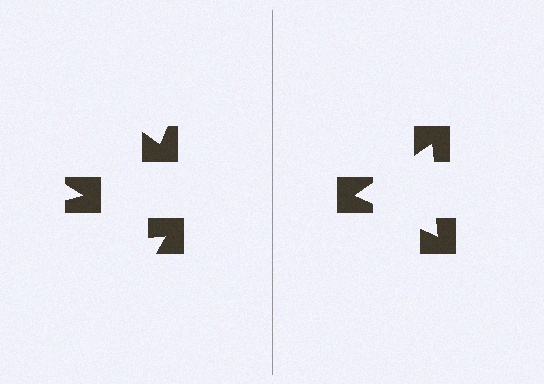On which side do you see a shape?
An illusory triangle appears on the right side. On the left side the wedge cuts are rotated, so no coherent shape forms.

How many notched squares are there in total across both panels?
6 — 3 on each side.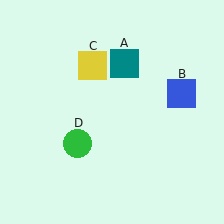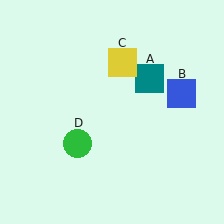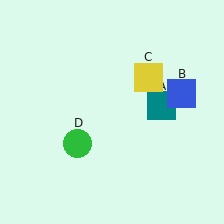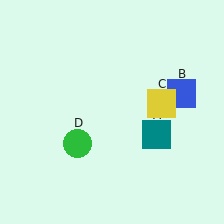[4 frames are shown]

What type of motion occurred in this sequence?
The teal square (object A), yellow square (object C) rotated clockwise around the center of the scene.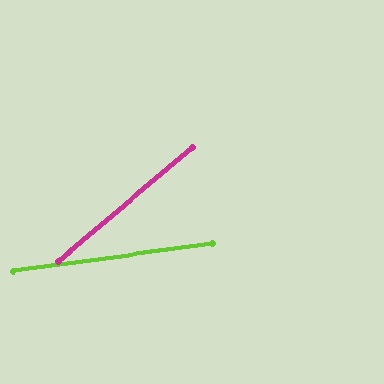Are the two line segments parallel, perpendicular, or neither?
Neither parallel nor perpendicular — they differ by about 33°.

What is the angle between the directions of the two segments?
Approximately 33 degrees.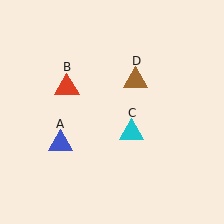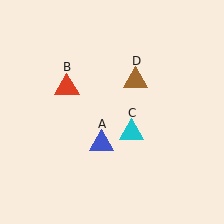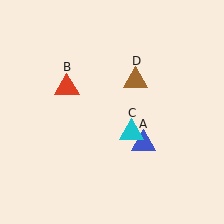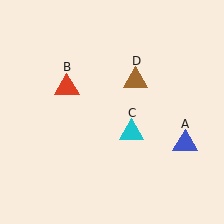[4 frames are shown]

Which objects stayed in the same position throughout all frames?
Red triangle (object B) and cyan triangle (object C) and brown triangle (object D) remained stationary.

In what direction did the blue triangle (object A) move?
The blue triangle (object A) moved right.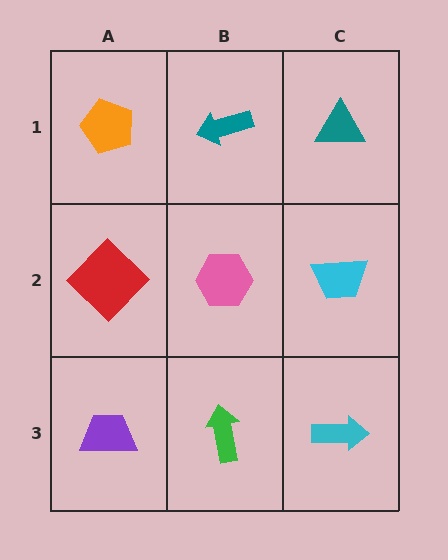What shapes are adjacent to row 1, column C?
A cyan trapezoid (row 2, column C), a teal arrow (row 1, column B).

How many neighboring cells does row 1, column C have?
2.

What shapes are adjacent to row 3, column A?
A red diamond (row 2, column A), a green arrow (row 3, column B).